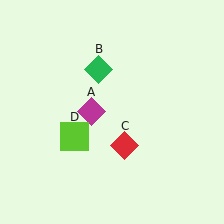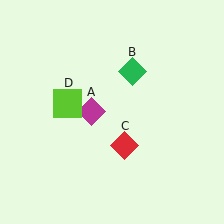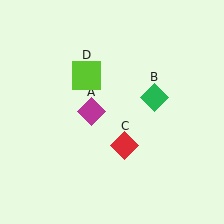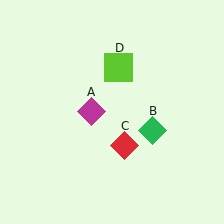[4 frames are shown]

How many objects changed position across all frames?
2 objects changed position: green diamond (object B), lime square (object D).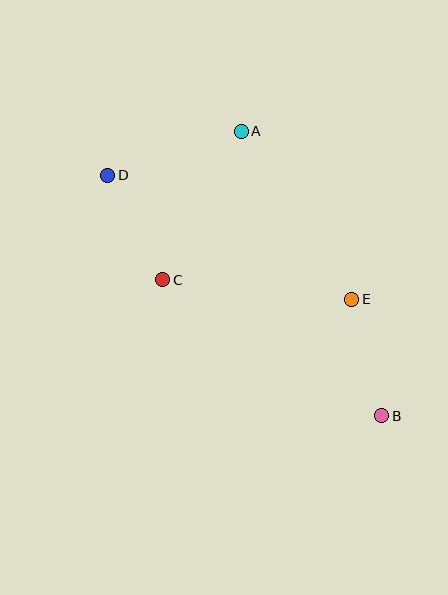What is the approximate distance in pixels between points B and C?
The distance between B and C is approximately 258 pixels.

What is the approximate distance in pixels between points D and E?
The distance between D and E is approximately 274 pixels.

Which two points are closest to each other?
Points C and D are closest to each other.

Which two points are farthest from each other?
Points B and D are farthest from each other.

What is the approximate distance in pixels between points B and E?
The distance between B and E is approximately 120 pixels.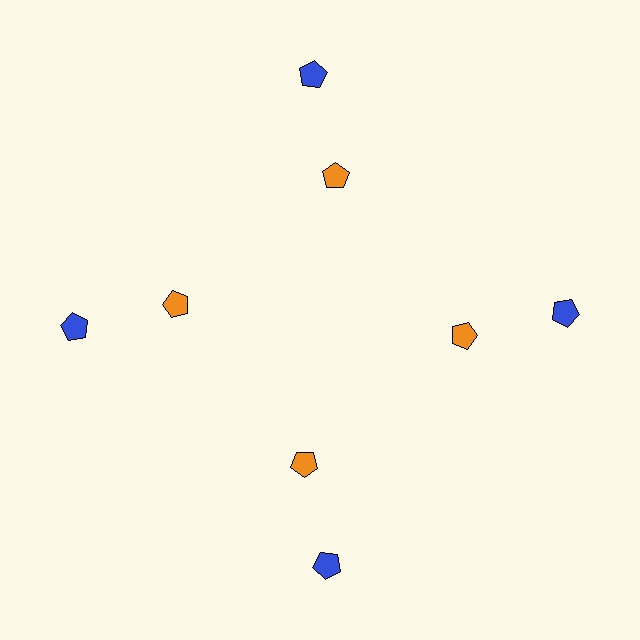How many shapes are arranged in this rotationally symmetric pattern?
There are 8 shapes, arranged in 4 groups of 2.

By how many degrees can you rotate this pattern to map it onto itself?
The pattern maps onto itself every 90 degrees of rotation.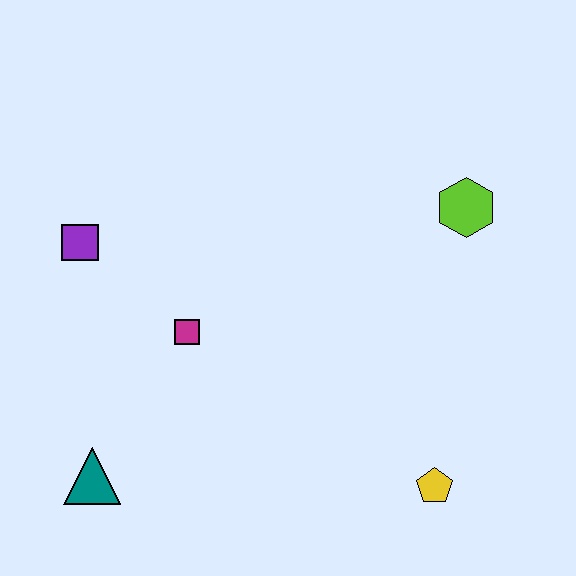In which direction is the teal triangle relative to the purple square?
The teal triangle is below the purple square.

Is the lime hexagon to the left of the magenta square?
No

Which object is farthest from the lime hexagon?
The teal triangle is farthest from the lime hexagon.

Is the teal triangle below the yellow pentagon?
No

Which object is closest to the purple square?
The magenta square is closest to the purple square.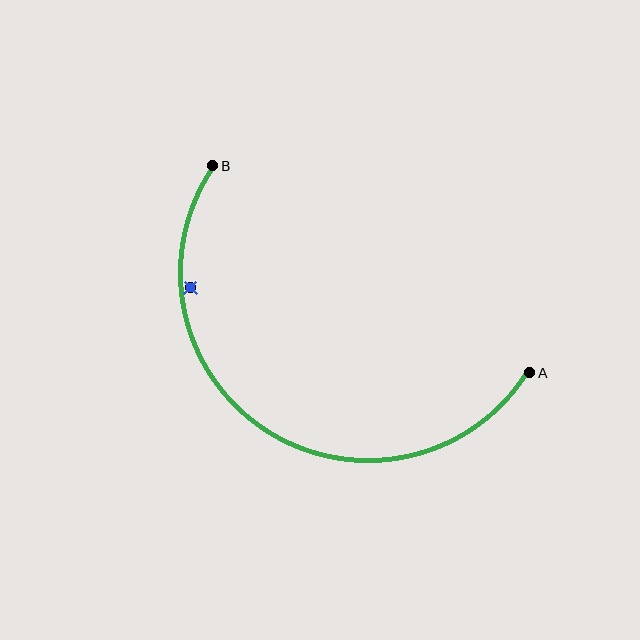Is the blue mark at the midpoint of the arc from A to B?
No — the blue mark does not lie on the arc at all. It sits slightly inside the curve.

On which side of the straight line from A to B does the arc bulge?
The arc bulges below the straight line connecting A and B.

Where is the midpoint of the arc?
The arc midpoint is the point on the curve farthest from the straight line joining A and B. It sits below that line.